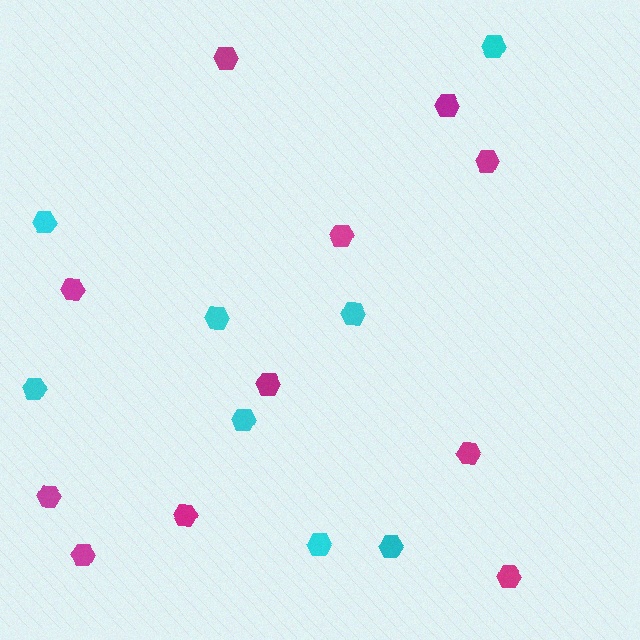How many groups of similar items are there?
There are 2 groups: one group of magenta hexagons (11) and one group of cyan hexagons (8).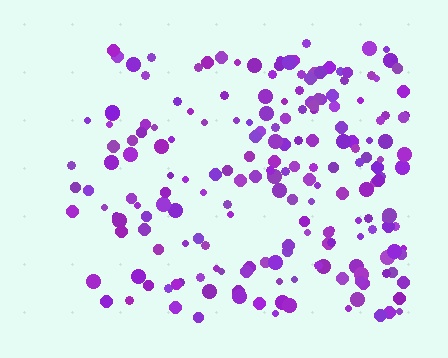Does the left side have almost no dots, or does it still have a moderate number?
Still a moderate number, just noticeably fewer than the right.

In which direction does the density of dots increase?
From left to right, with the right side densest.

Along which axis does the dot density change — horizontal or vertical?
Horizontal.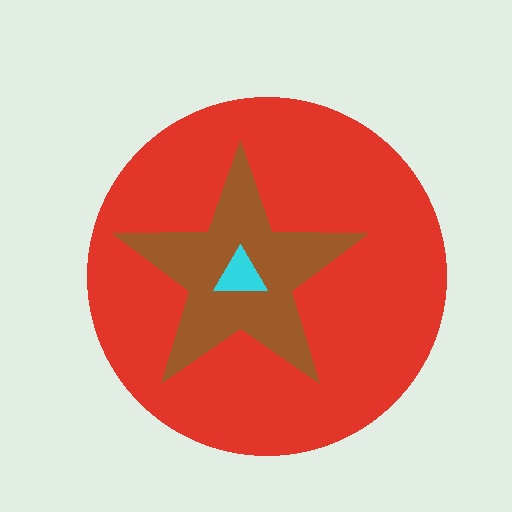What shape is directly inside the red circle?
The brown star.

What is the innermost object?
The cyan triangle.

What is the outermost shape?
The red circle.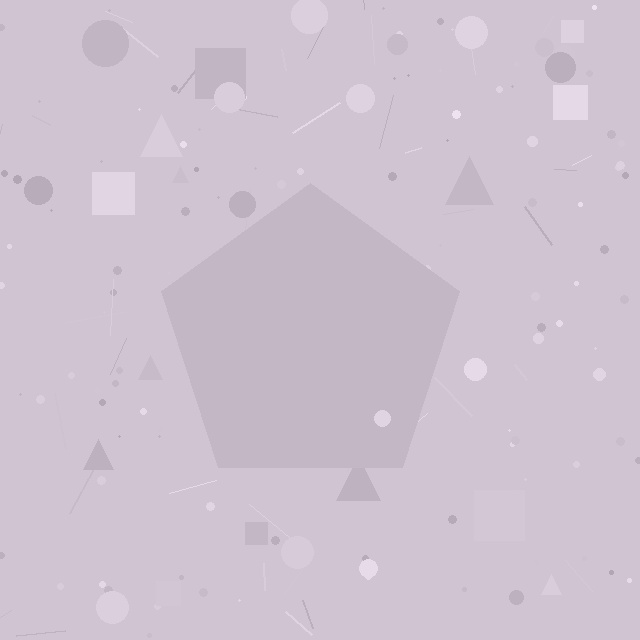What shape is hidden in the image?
A pentagon is hidden in the image.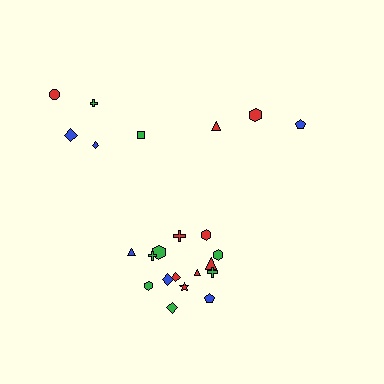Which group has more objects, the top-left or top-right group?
The top-left group.